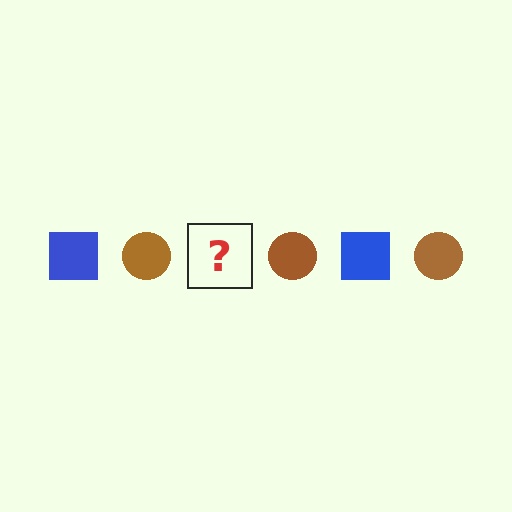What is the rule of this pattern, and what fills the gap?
The rule is that the pattern alternates between blue square and brown circle. The gap should be filled with a blue square.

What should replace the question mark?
The question mark should be replaced with a blue square.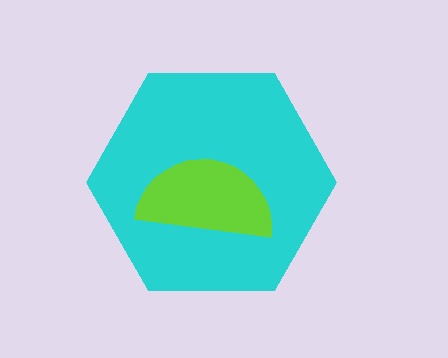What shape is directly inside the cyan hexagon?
The lime semicircle.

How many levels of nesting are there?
2.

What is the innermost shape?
The lime semicircle.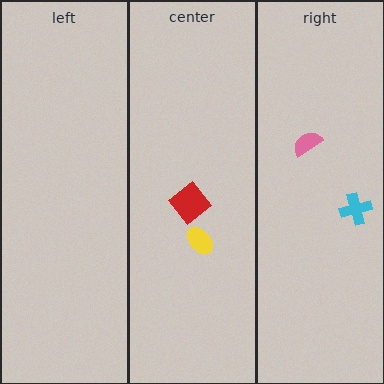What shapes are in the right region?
The cyan cross, the pink semicircle.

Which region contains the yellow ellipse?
The center region.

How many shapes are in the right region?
2.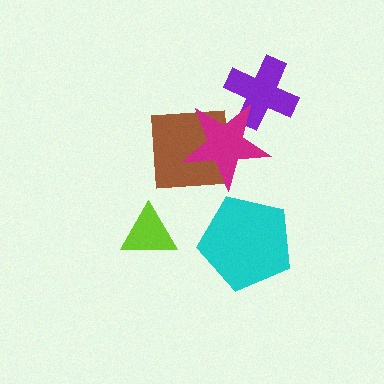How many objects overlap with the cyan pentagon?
0 objects overlap with the cyan pentagon.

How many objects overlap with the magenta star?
2 objects overlap with the magenta star.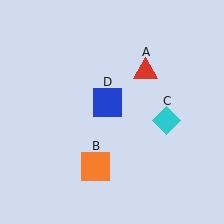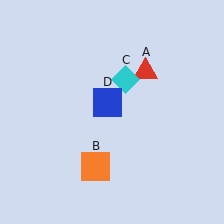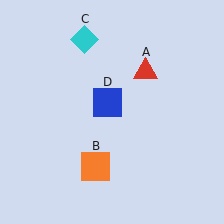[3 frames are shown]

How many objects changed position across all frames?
1 object changed position: cyan diamond (object C).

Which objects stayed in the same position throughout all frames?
Red triangle (object A) and orange square (object B) and blue square (object D) remained stationary.